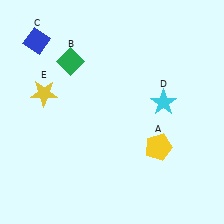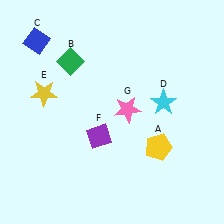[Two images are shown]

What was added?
A purple diamond (F), a pink star (G) were added in Image 2.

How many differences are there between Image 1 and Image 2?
There are 2 differences between the two images.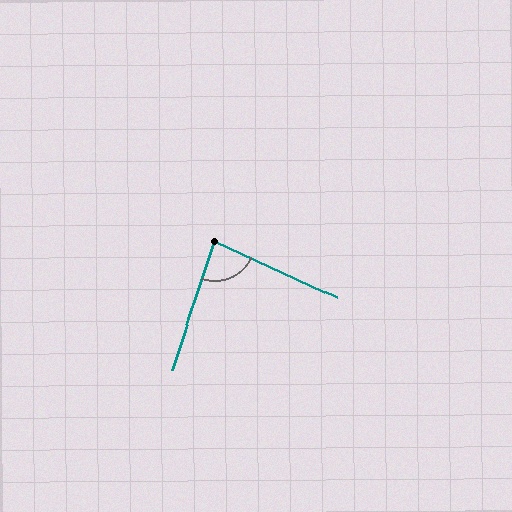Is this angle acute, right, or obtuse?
It is acute.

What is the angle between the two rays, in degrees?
Approximately 83 degrees.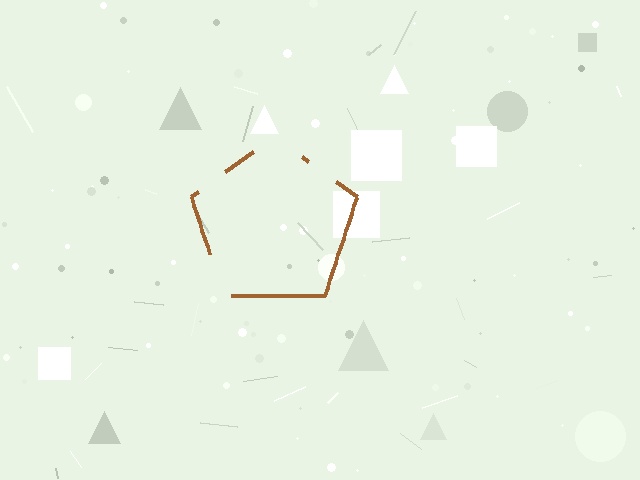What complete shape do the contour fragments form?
The contour fragments form a pentagon.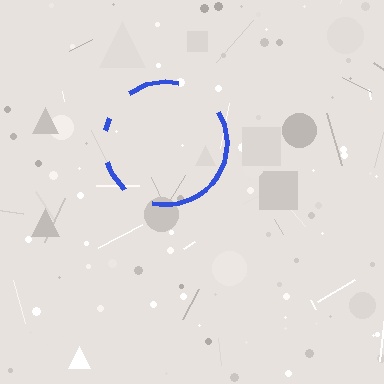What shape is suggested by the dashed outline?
The dashed outline suggests a circle.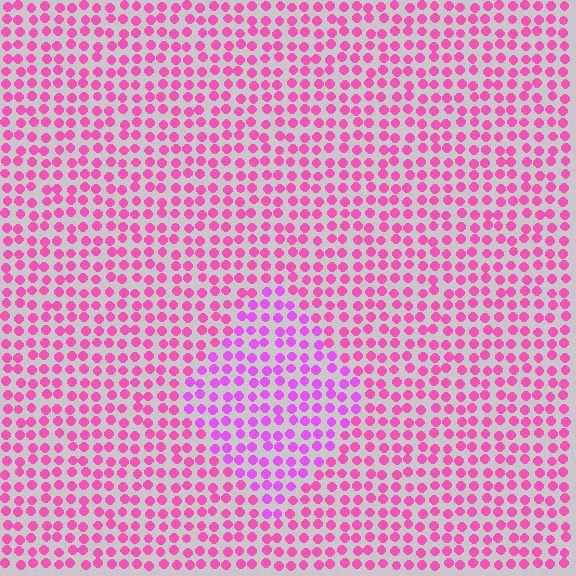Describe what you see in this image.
The image is filled with small pink elements in a uniform arrangement. A diamond-shaped region is visible where the elements are tinted to a slightly different hue, forming a subtle color boundary.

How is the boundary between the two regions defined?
The boundary is defined purely by a slight shift in hue (about 28 degrees). Spacing, size, and orientation are identical on both sides.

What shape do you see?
I see a diamond.